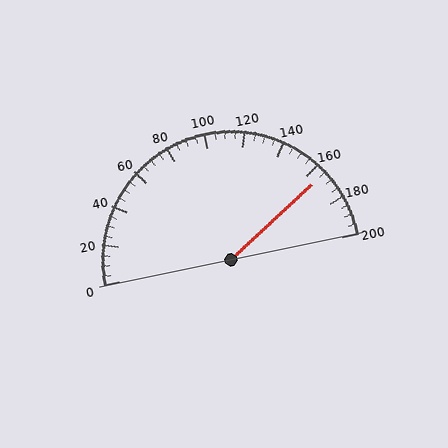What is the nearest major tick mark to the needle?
The nearest major tick mark is 160.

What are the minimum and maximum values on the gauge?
The gauge ranges from 0 to 200.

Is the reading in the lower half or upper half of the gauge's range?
The reading is in the upper half of the range (0 to 200).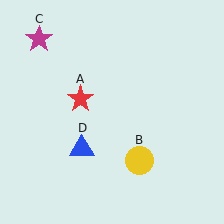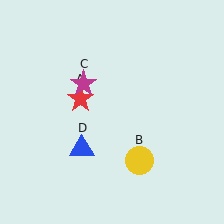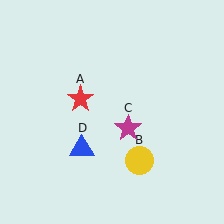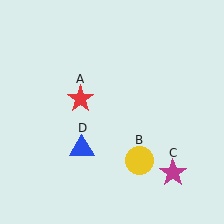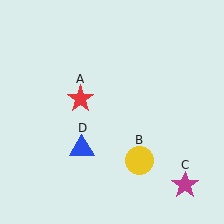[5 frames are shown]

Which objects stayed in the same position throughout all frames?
Red star (object A) and yellow circle (object B) and blue triangle (object D) remained stationary.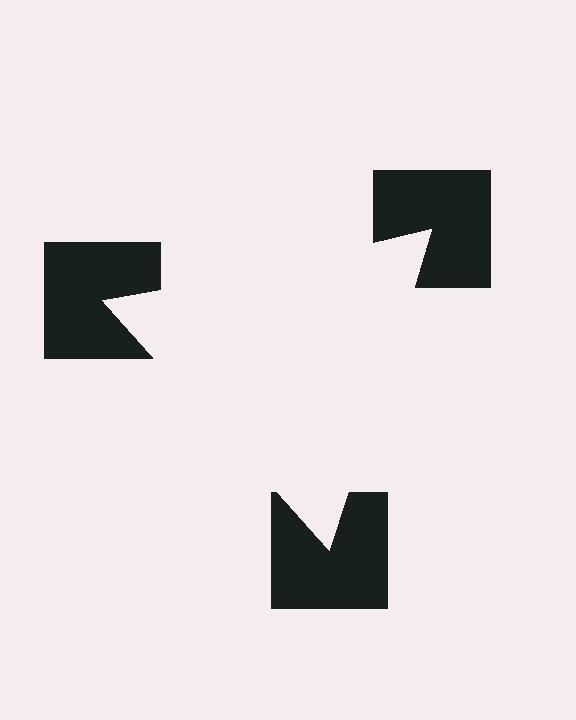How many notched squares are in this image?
There are 3 — one at each vertex of the illusory triangle.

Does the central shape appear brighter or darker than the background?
It typically appears slightly brighter than the background, even though no actual brightness change is drawn.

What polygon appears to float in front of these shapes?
An illusory triangle — its edges are inferred from the aligned wedge cuts in the notched squares, not physically drawn.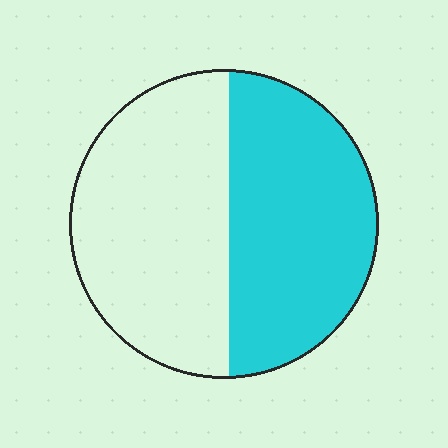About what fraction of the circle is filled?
About one half (1/2).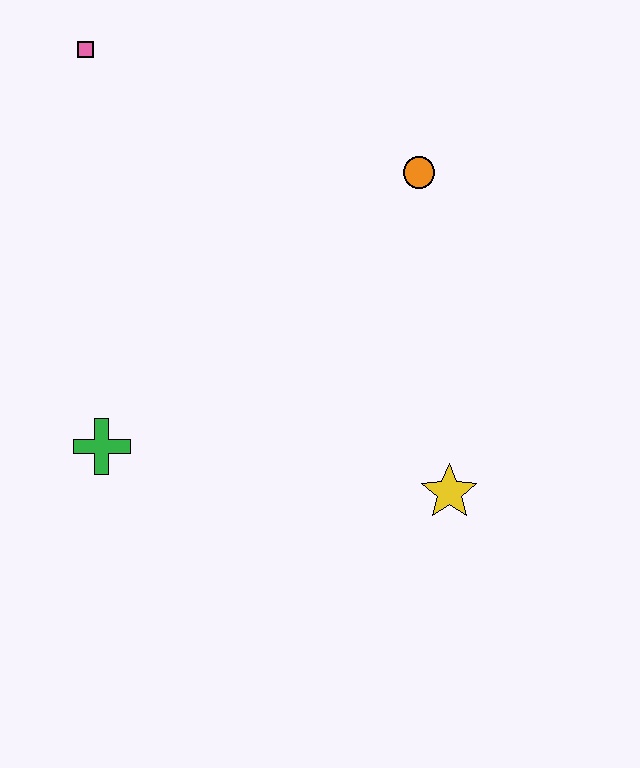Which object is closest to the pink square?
The orange circle is closest to the pink square.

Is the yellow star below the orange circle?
Yes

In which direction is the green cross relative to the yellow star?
The green cross is to the left of the yellow star.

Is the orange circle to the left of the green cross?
No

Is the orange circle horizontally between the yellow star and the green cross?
Yes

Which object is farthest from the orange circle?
The green cross is farthest from the orange circle.